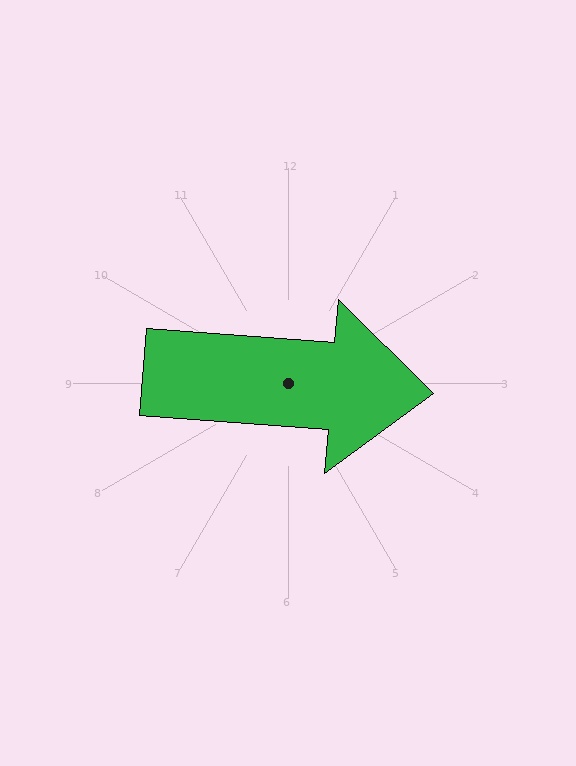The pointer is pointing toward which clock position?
Roughly 3 o'clock.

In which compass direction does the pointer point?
East.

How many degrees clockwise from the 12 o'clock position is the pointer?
Approximately 94 degrees.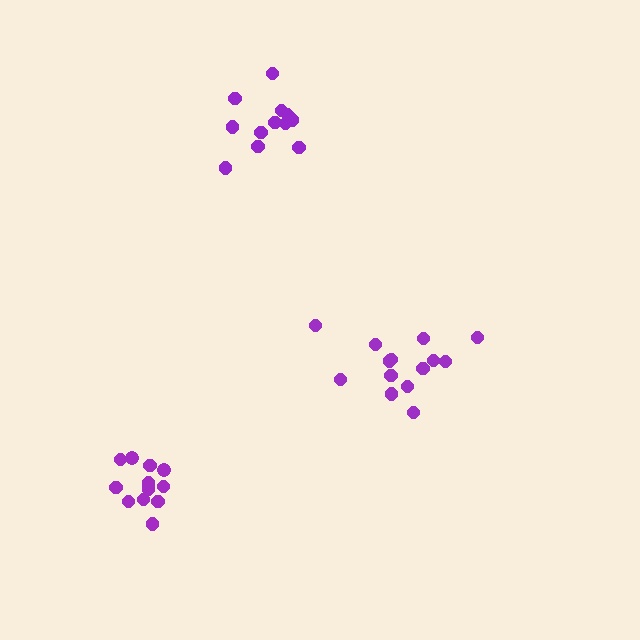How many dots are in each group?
Group 1: 14 dots, Group 2: 12 dots, Group 3: 12 dots (38 total).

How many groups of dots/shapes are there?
There are 3 groups.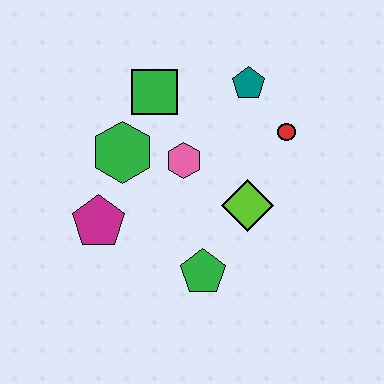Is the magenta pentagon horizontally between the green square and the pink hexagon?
No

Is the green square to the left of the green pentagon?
Yes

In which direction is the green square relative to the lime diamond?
The green square is above the lime diamond.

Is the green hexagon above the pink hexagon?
Yes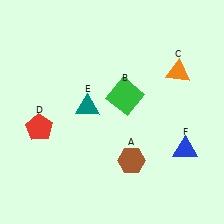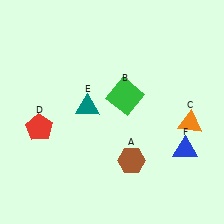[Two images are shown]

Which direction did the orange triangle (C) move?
The orange triangle (C) moved down.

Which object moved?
The orange triangle (C) moved down.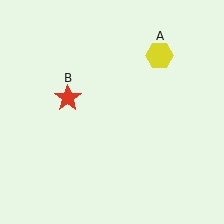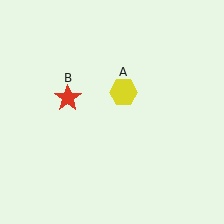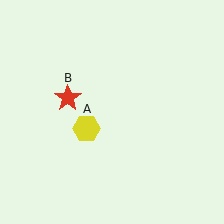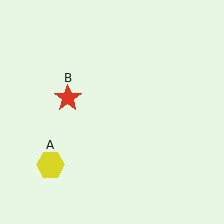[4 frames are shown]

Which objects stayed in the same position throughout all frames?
Red star (object B) remained stationary.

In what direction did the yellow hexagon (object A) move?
The yellow hexagon (object A) moved down and to the left.